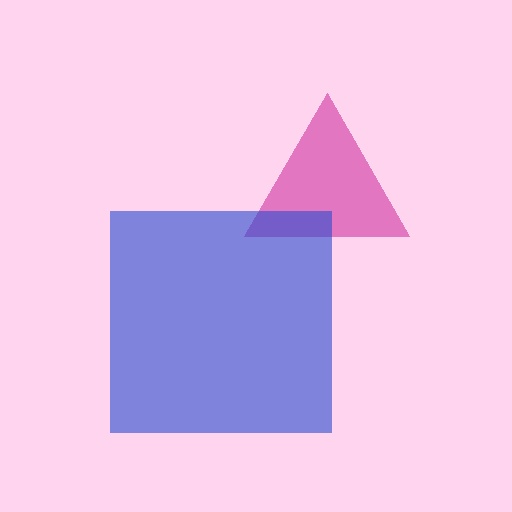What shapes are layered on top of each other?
The layered shapes are: a magenta triangle, a blue square.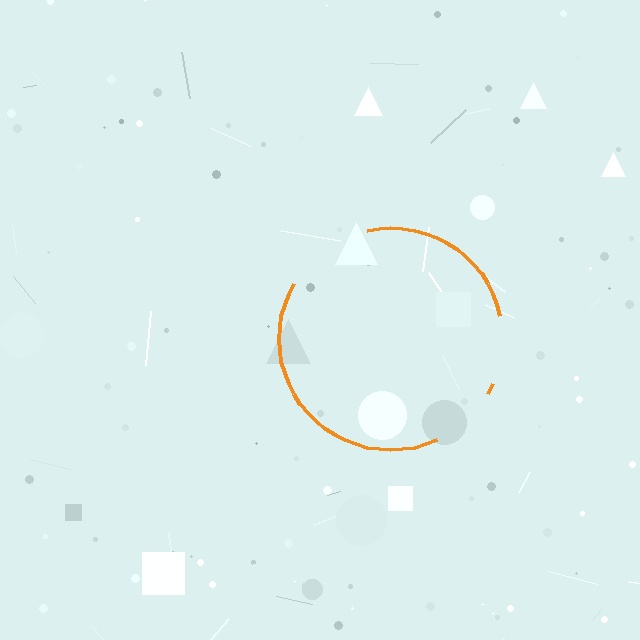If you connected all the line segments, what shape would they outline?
They would outline a circle.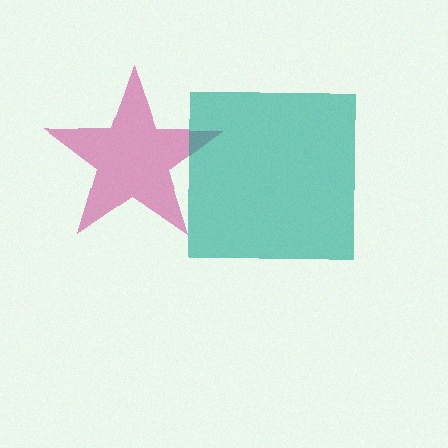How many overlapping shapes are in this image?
There are 2 overlapping shapes in the image.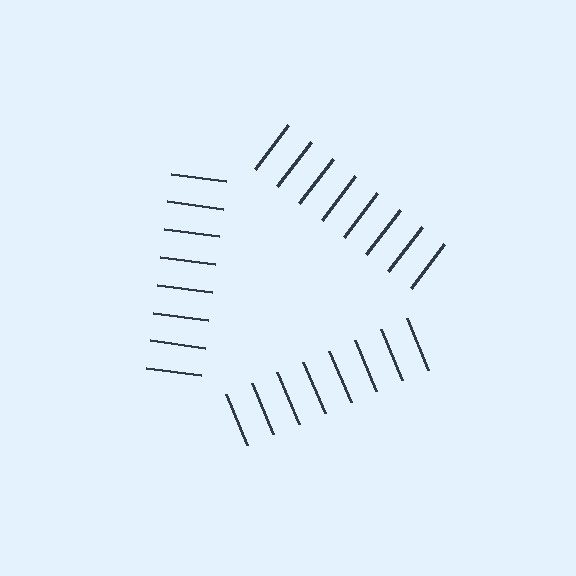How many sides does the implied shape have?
3 sides — the line-ends trace a triangle.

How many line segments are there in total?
24 — 8 along each of the 3 edges.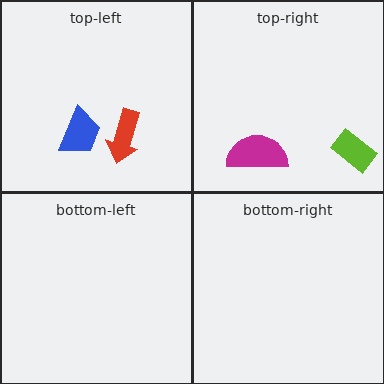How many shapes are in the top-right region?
2.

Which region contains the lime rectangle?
The top-right region.